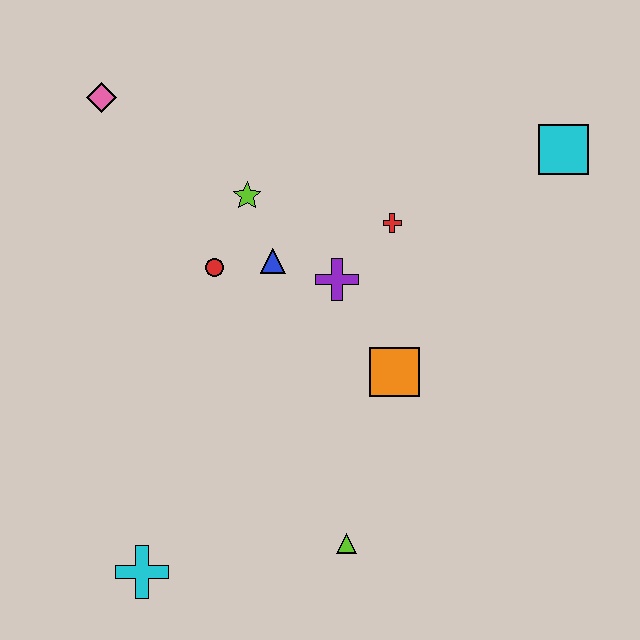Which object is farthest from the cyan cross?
The cyan square is farthest from the cyan cross.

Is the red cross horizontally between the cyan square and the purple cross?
Yes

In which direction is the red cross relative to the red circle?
The red cross is to the right of the red circle.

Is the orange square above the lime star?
No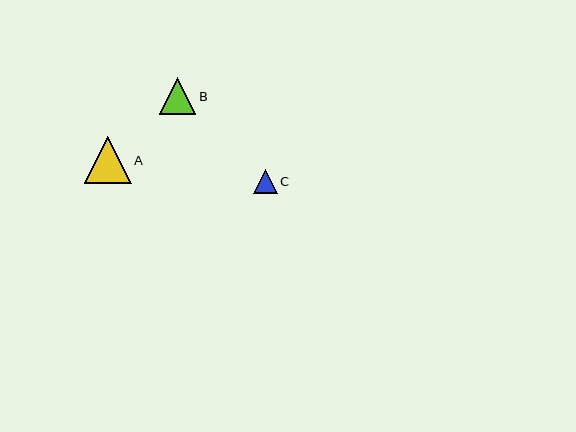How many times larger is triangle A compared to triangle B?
Triangle A is approximately 1.3 times the size of triangle B.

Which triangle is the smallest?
Triangle C is the smallest with a size of approximately 24 pixels.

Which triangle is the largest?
Triangle A is the largest with a size of approximately 47 pixels.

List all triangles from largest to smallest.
From largest to smallest: A, B, C.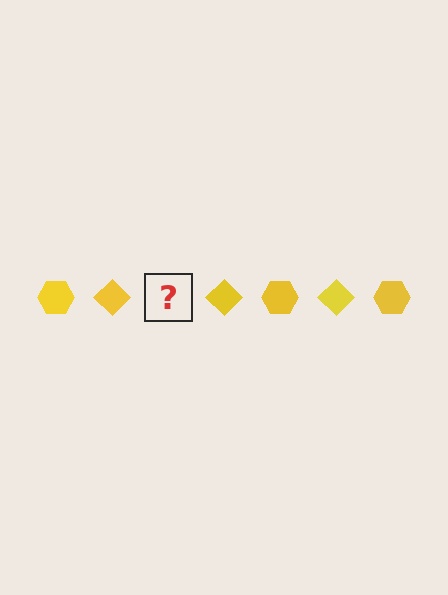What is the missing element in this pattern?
The missing element is a yellow hexagon.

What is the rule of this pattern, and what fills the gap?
The rule is that the pattern cycles through hexagon, diamond shapes in yellow. The gap should be filled with a yellow hexagon.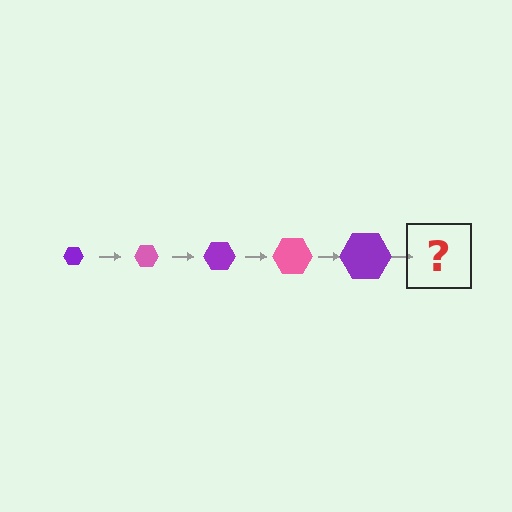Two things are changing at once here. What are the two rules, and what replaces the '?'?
The two rules are that the hexagon grows larger each step and the color cycles through purple and pink. The '?' should be a pink hexagon, larger than the previous one.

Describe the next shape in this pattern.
It should be a pink hexagon, larger than the previous one.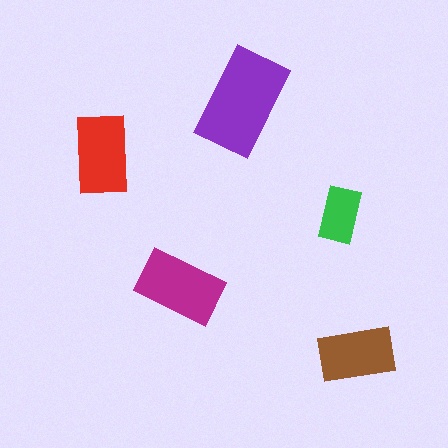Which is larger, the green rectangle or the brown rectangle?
The brown one.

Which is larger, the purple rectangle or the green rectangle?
The purple one.